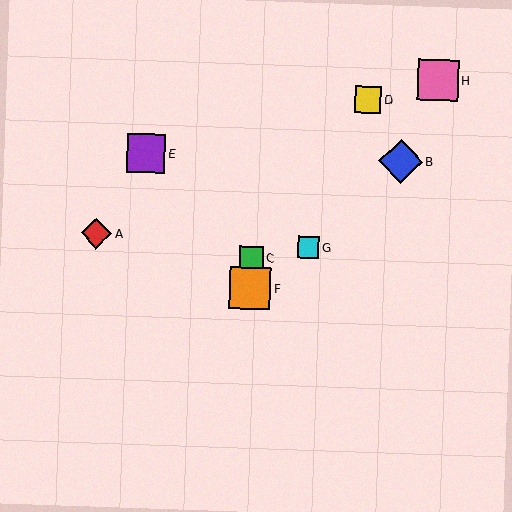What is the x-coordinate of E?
Object E is at x≈146.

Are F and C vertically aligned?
Yes, both are at x≈250.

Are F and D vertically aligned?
No, F is at x≈250 and D is at x≈368.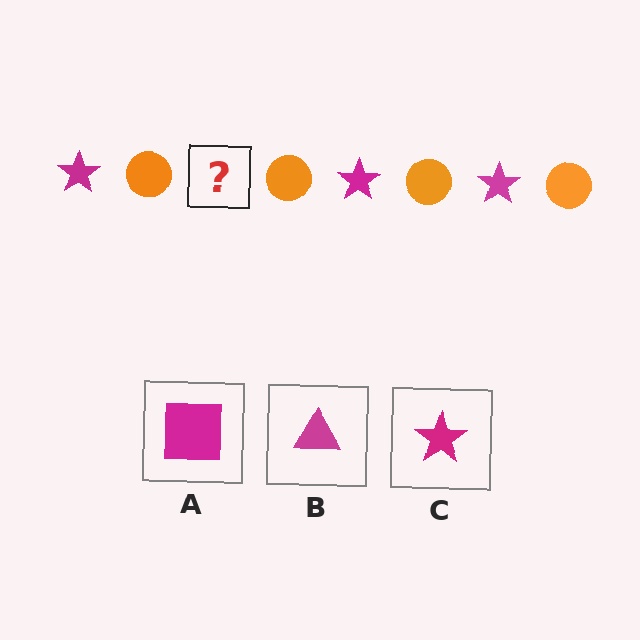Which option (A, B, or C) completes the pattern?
C.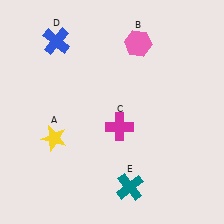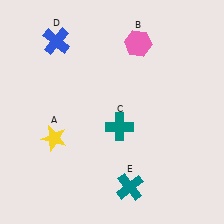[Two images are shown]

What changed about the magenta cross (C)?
In Image 1, C is magenta. In Image 2, it changed to teal.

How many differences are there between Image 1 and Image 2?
There is 1 difference between the two images.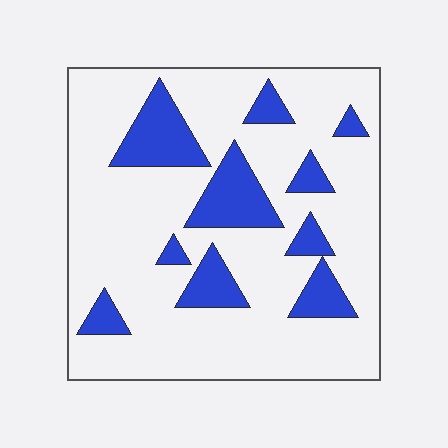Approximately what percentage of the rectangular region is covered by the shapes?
Approximately 20%.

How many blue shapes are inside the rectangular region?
10.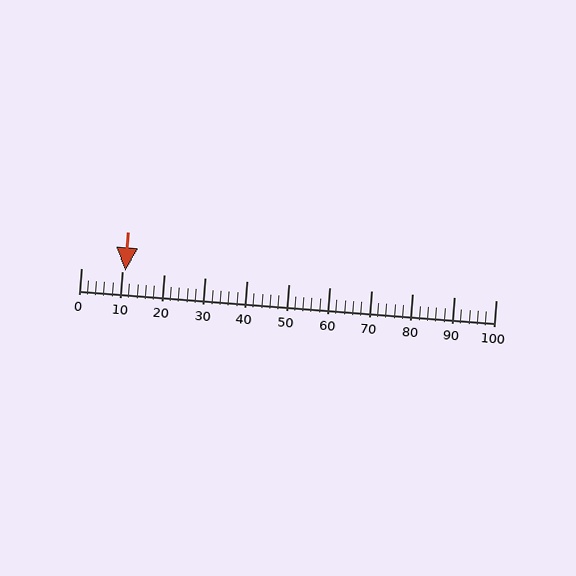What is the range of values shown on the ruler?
The ruler shows values from 0 to 100.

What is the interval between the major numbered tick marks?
The major tick marks are spaced 10 units apart.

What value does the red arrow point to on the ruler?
The red arrow points to approximately 11.